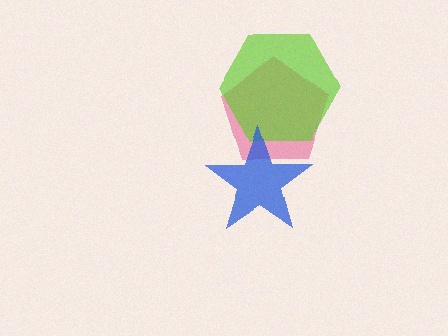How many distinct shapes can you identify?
There are 3 distinct shapes: a pink pentagon, a lime hexagon, a blue star.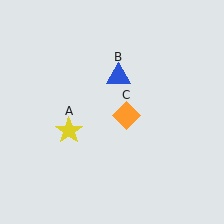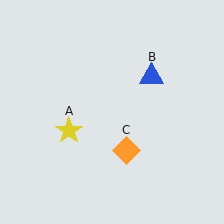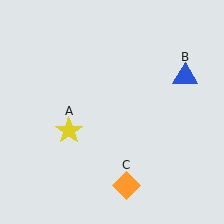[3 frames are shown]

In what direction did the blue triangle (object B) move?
The blue triangle (object B) moved right.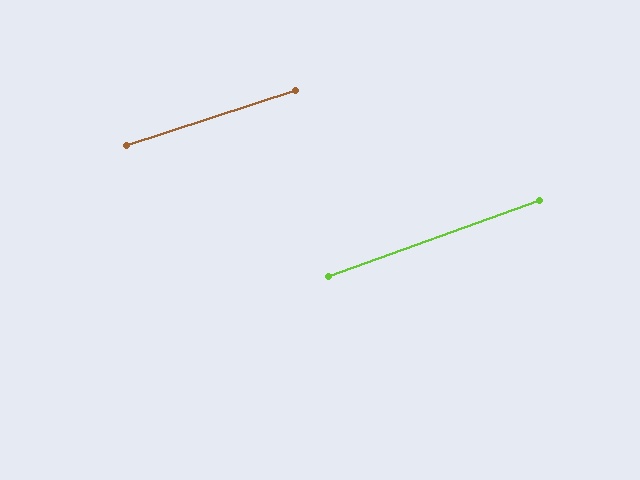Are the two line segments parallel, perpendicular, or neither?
Parallel — their directions differ by only 2.0°.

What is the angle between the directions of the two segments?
Approximately 2 degrees.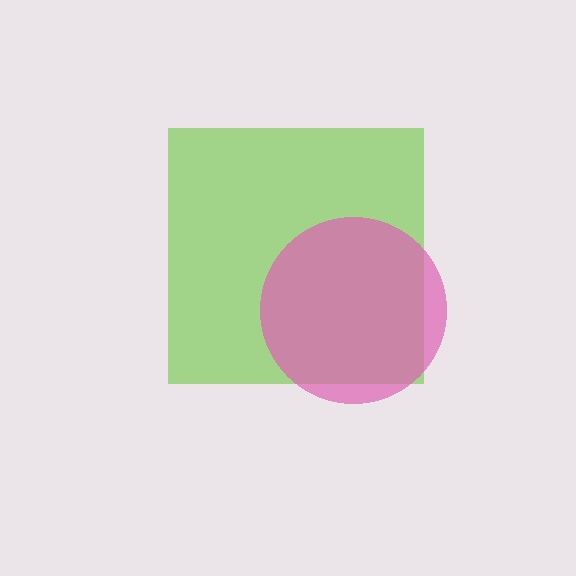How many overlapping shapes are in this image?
There are 2 overlapping shapes in the image.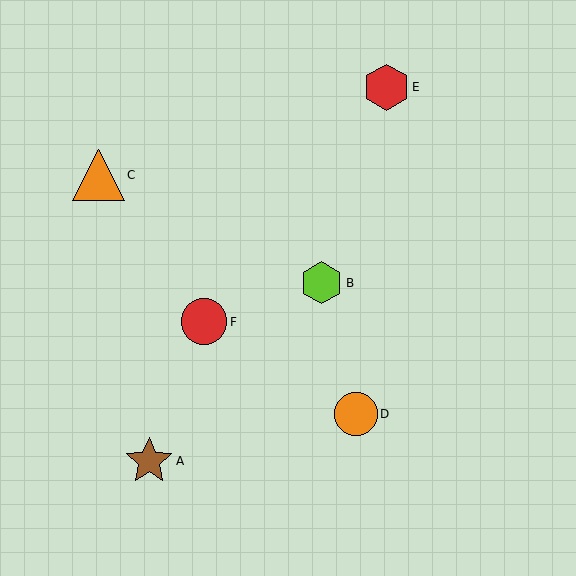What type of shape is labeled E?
Shape E is a red hexagon.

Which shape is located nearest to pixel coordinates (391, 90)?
The red hexagon (labeled E) at (386, 87) is nearest to that location.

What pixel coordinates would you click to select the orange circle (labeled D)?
Click at (356, 414) to select the orange circle D.